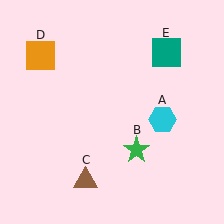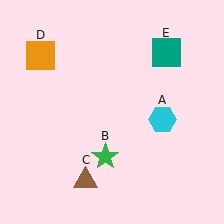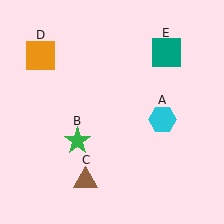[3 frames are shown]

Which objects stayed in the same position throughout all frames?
Cyan hexagon (object A) and brown triangle (object C) and orange square (object D) and teal square (object E) remained stationary.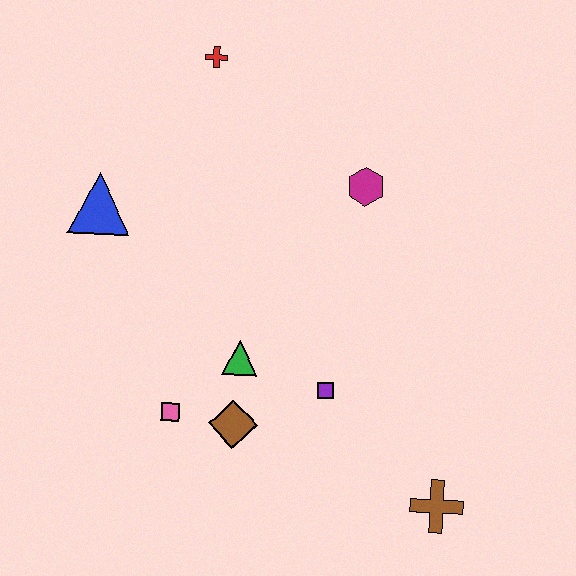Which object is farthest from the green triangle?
The red cross is farthest from the green triangle.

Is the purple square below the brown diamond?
No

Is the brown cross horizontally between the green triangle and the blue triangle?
No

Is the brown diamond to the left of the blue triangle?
No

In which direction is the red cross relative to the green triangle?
The red cross is above the green triangle.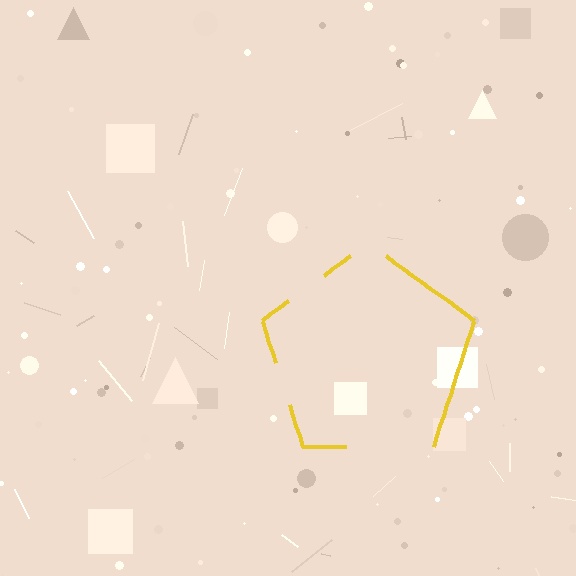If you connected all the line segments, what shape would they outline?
They would outline a pentagon.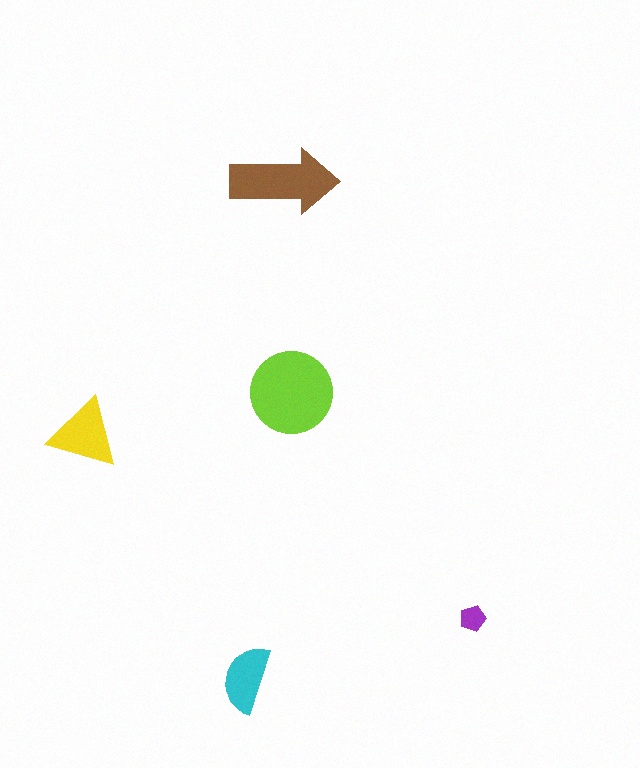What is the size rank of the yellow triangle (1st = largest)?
3rd.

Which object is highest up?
The brown arrow is topmost.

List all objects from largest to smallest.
The lime circle, the brown arrow, the yellow triangle, the cyan semicircle, the purple pentagon.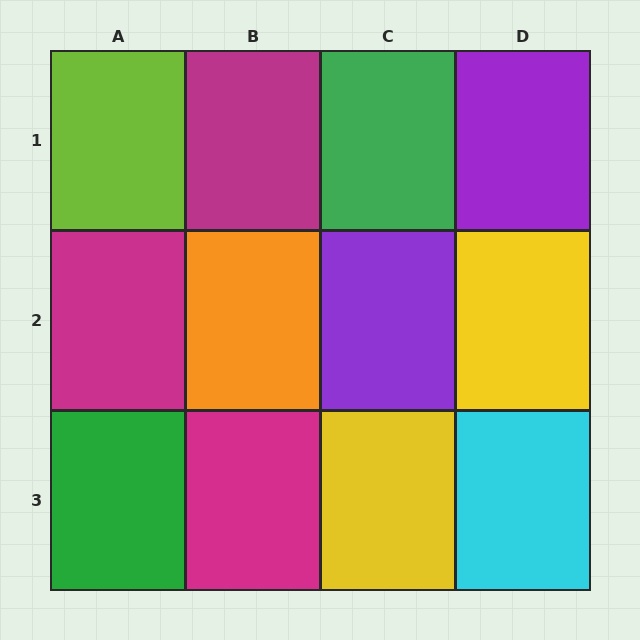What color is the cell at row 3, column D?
Cyan.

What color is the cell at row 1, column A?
Lime.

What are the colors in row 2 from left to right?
Magenta, orange, purple, yellow.